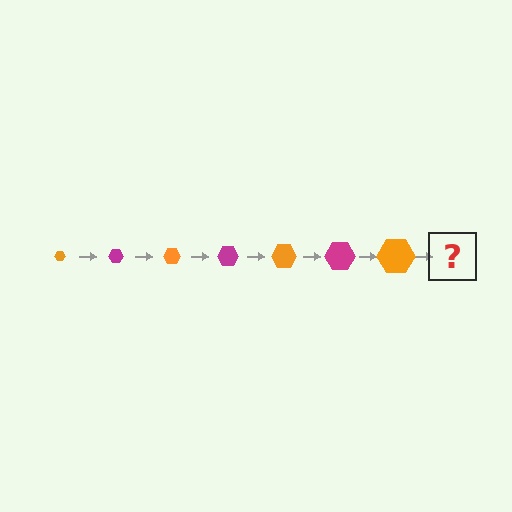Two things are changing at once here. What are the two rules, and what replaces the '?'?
The two rules are that the hexagon grows larger each step and the color cycles through orange and magenta. The '?' should be a magenta hexagon, larger than the previous one.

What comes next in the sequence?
The next element should be a magenta hexagon, larger than the previous one.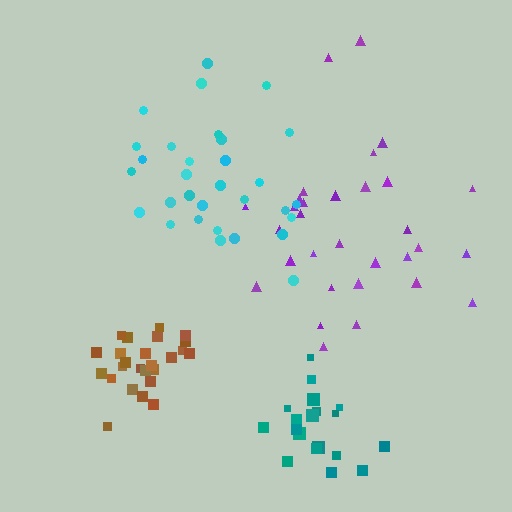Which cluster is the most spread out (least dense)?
Purple.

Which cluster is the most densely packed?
Brown.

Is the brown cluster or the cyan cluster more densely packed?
Brown.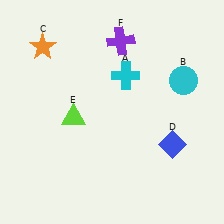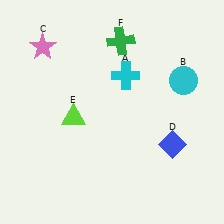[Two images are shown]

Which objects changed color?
C changed from orange to pink. F changed from purple to green.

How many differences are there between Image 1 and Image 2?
There are 2 differences between the two images.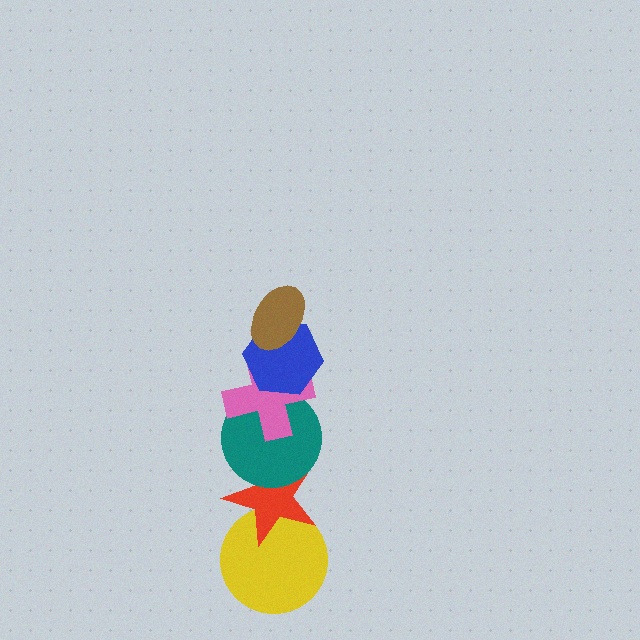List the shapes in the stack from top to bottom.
From top to bottom: the brown ellipse, the blue hexagon, the pink cross, the teal circle, the red star, the yellow circle.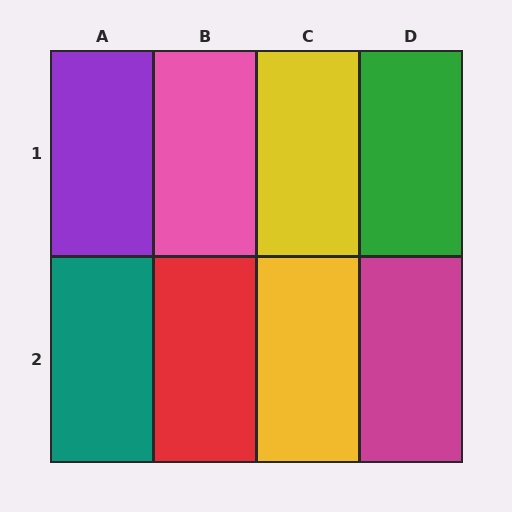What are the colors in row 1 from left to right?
Purple, pink, yellow, green.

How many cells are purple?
1 cell is purple.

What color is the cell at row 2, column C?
Yellow.